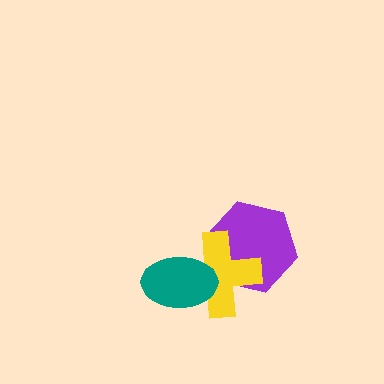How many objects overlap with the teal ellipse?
1 object overlaps with the teal ellipse.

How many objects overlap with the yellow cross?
2 objects overlap with the yellow cross.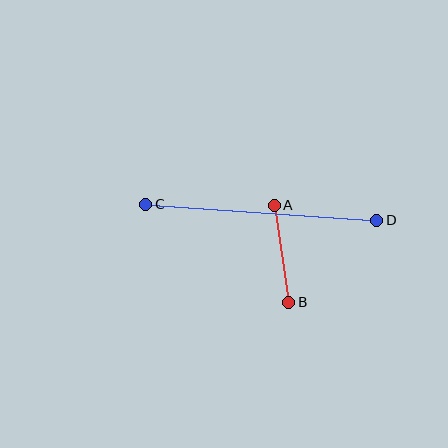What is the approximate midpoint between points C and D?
The midpoint is at approximately (261, 212) pixels.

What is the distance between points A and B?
The distance is approximately 98 pixels.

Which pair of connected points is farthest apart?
Points C and D are farthest apart.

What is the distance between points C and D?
The distance is approximately 232 pixels.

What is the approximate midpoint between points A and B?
The midpoint is at approximately (282, 254) pixels.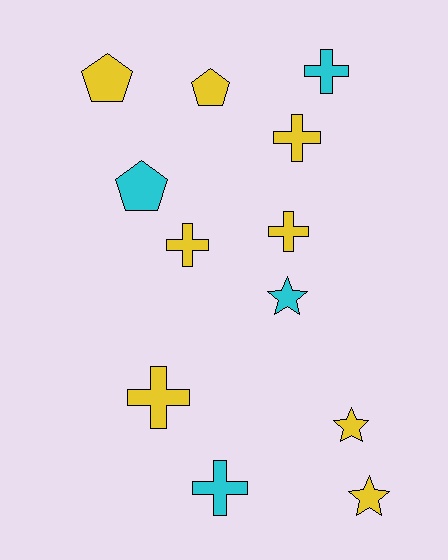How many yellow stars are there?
There are 2 yellow stars.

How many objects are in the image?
There are 12 objects.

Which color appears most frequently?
Yellow, with 8 objects.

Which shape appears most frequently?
Cross, with 6 objects.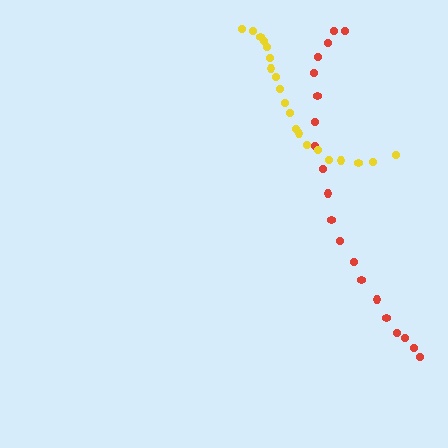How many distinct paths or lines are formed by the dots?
There are 2 distinct paths.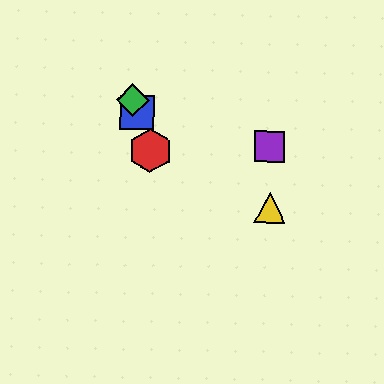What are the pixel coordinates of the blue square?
The blue square is at (137, 112).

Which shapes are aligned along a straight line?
The red hexagon, the blue square, the green diamond are aligned along a straight line.